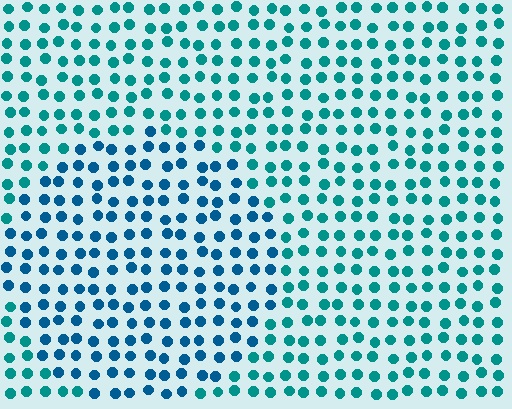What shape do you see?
I see a circle.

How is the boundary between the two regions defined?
The boundary is defined purely by a slight shift in hue (about 26 degrees). Spacing, size, and orientation are identical on both sides.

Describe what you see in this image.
The image is filled with small teal elements in a uniform arrangement. A circle-shaped region is visible where the elements are tinted to a slightly different hue, forming a subtle color boundary.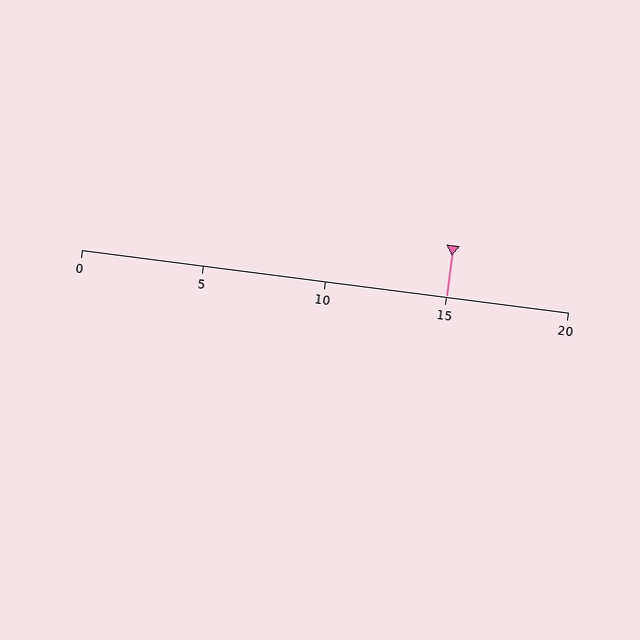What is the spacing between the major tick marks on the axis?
The major ticks are spaced 5 apart.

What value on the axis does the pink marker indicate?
The marker indicates approximately 15.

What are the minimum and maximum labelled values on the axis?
The axis runs from 0 to 20.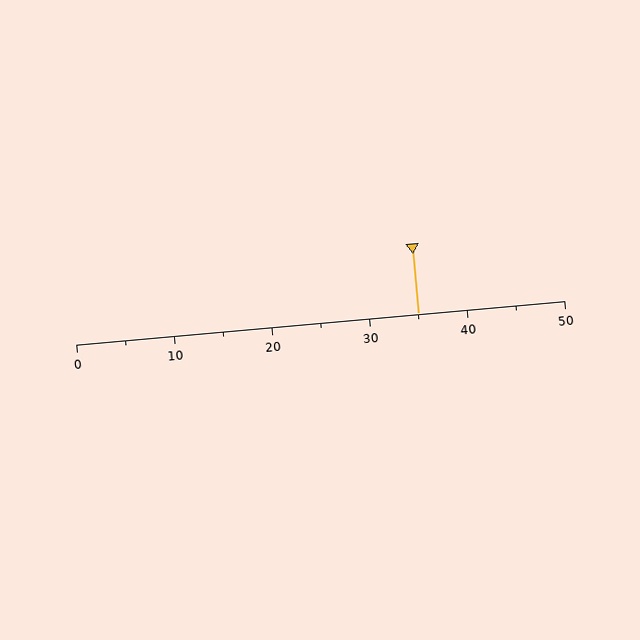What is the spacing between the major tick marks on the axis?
The major ticks are spaced 10 apart.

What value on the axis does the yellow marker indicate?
The marker indicates approximately 35.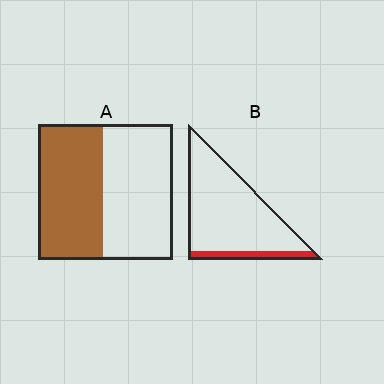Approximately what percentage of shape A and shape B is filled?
A is approximately 50% and B is approximately 15%.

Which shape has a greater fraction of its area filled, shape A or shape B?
Shape A.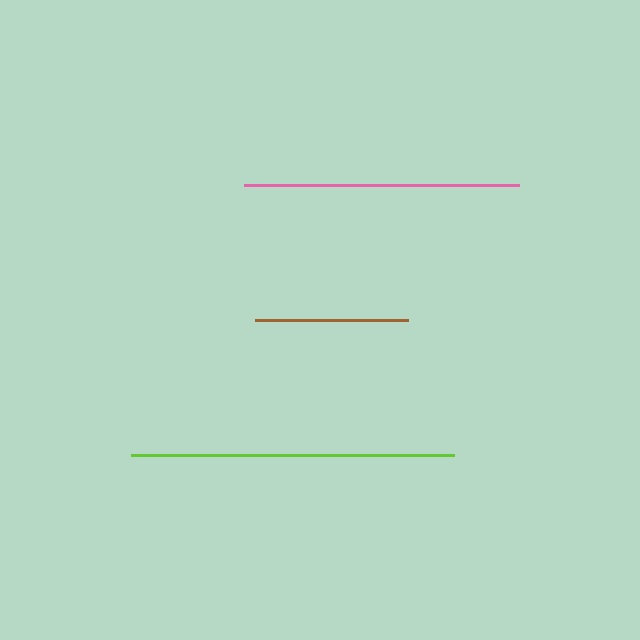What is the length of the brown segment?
The brown segment is approximately 153 pixels long.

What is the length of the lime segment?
The lime segment is approximately 323 pixels long.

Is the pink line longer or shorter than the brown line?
The pink line is longer than the brown line.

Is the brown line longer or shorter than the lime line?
The lime line is longer than the brown line.